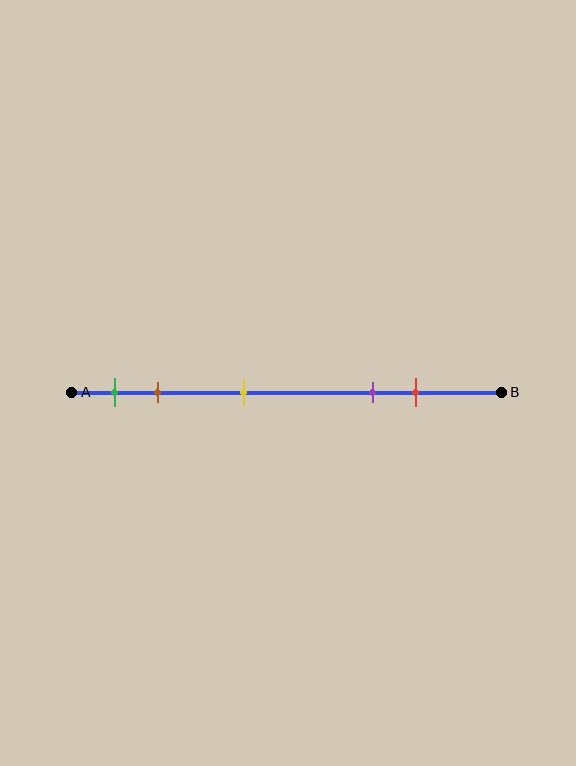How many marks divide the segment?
There are 5 marks dividing the segment.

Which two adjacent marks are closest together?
The green and brown marks are the closest adjacent pair.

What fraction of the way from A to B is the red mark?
The red mark is approximately 80% (0.8) of the way from A to B.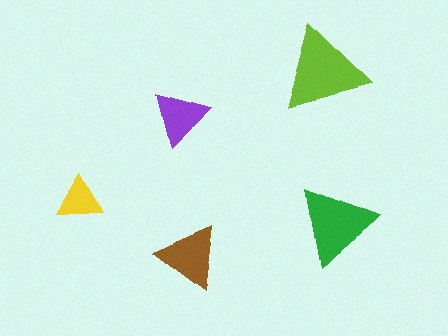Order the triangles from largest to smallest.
the lime one, the green one, the brown one, the purple one, the yellow one.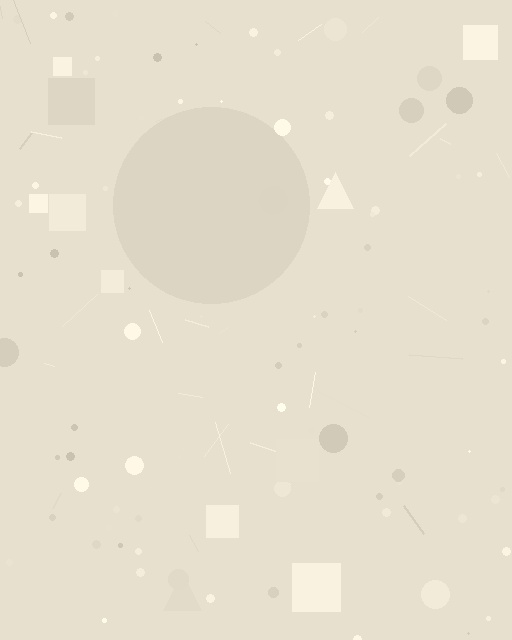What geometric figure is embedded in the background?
A circle is embedded in the background.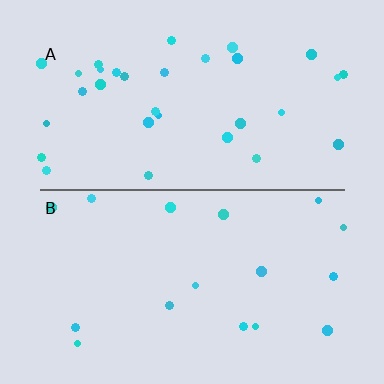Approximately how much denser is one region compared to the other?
Approximately 1.9× — region A over region B.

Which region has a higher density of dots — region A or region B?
A (the top).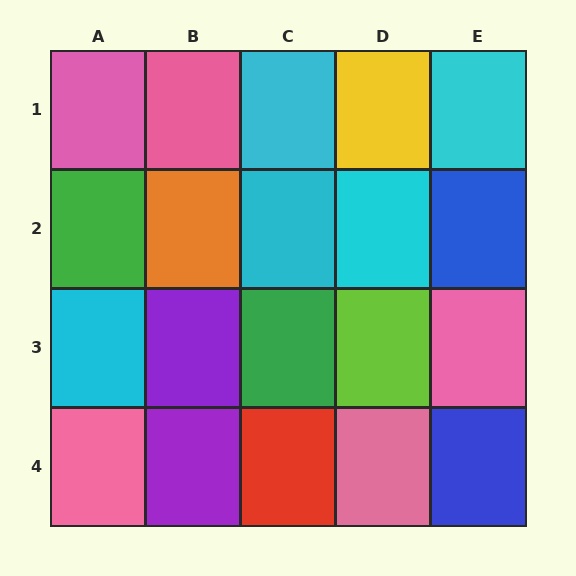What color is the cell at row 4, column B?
Purple.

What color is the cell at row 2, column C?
Cyan.